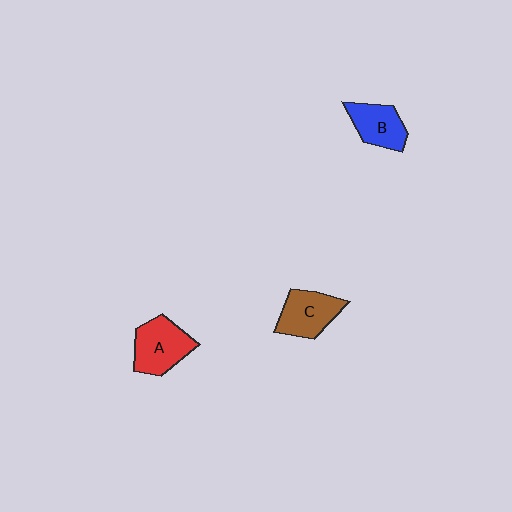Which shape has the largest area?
Shape A (red).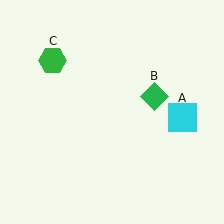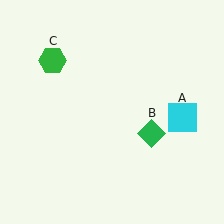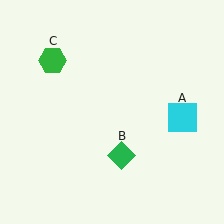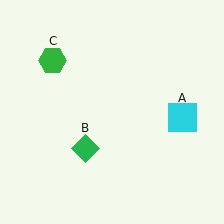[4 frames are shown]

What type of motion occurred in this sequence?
The green diamond (object B) rotated clockwise around the center of the scene.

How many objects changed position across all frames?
1 object changed position: green diamond (object B).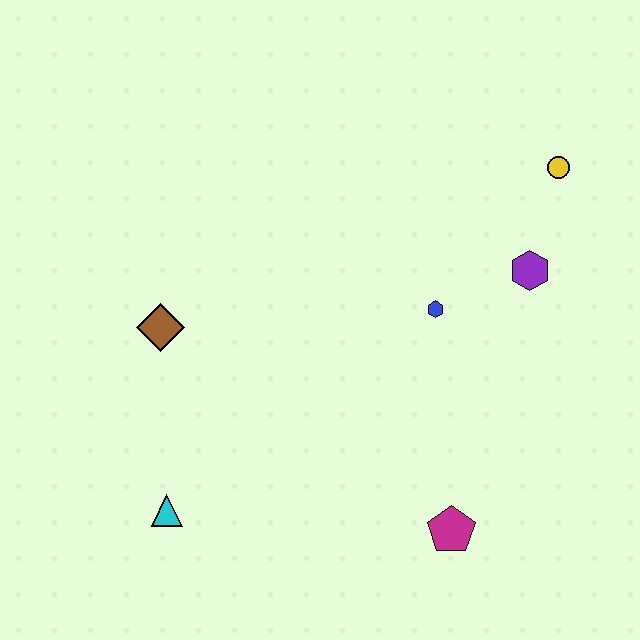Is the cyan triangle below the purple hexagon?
Yes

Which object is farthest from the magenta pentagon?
The yellow circle is farthest from the magenta pentagon.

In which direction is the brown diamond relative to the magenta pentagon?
The brown diamond is to the left of the magenta pentagon.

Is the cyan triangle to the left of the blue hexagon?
Yes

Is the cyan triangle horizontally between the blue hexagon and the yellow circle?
No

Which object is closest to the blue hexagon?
The purple hexagon is closest to the blue hexagon.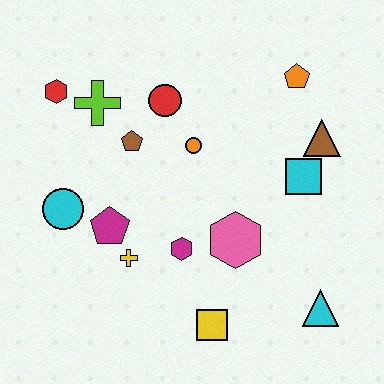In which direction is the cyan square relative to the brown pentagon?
The cyan square is to the right of the brown pentagon.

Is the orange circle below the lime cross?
Yes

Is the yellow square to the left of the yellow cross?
No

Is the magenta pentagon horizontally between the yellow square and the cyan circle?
Yes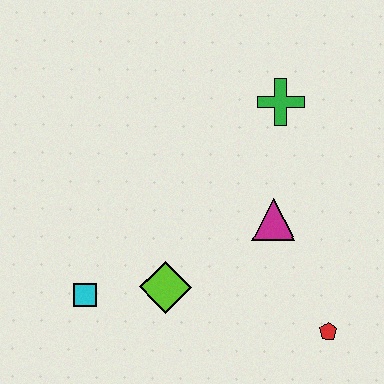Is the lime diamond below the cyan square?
No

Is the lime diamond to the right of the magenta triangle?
No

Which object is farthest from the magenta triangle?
The cyan square is farthest from the magenta triangle.